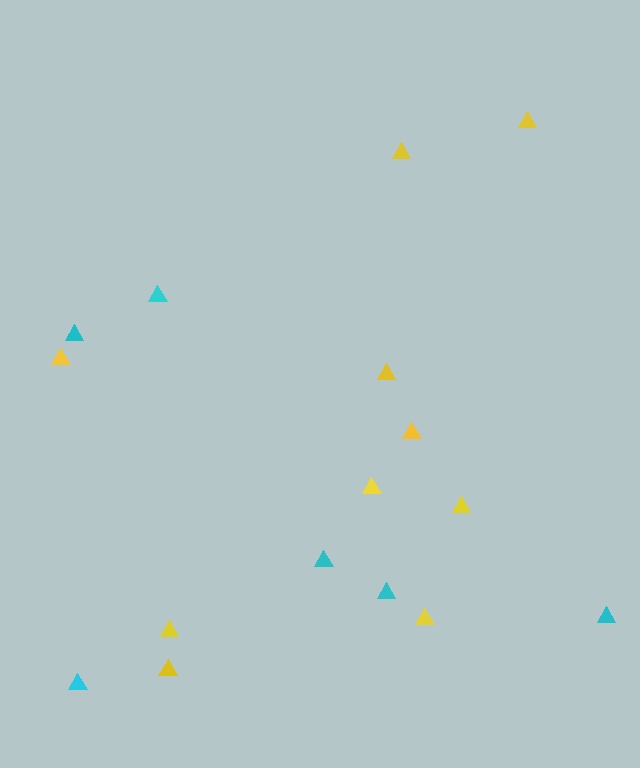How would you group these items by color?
There are 2 groups: one group of yellow triangles (10) and one group of cyan triangles (6).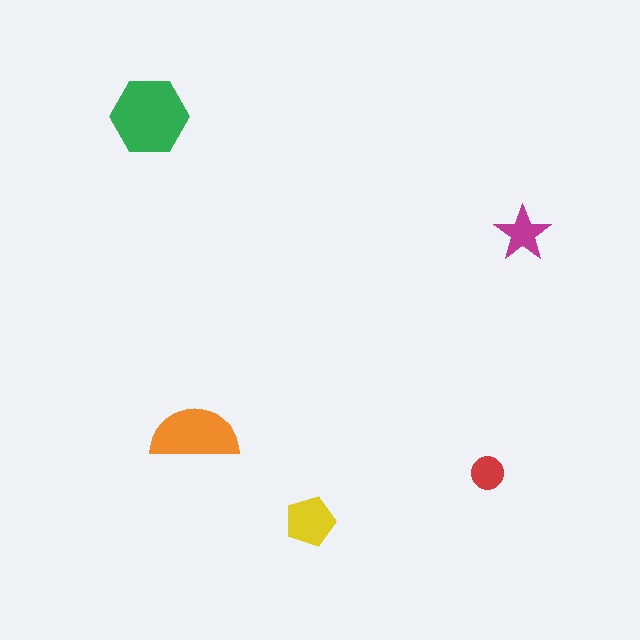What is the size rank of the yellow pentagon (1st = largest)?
3rd.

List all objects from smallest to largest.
The red circle, the magenta star, the yellow pentagon, the orange semicircle, the green hexagon.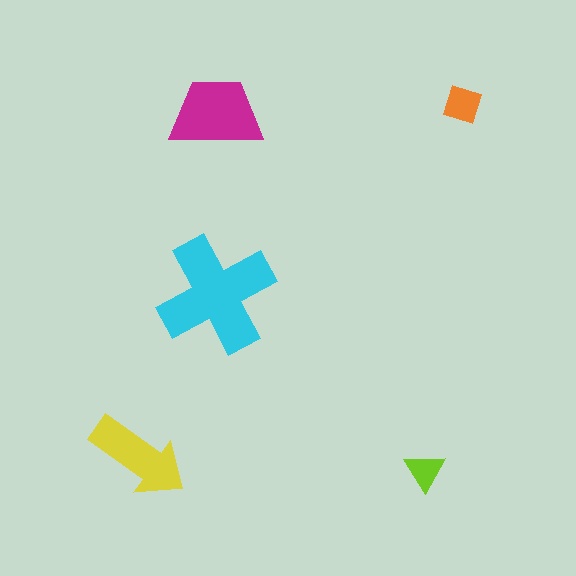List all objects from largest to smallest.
The cyan cross, the magenta trapezoid, the yellow arrow, the orange diamond, the lime triangle.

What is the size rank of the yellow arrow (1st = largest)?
3rd.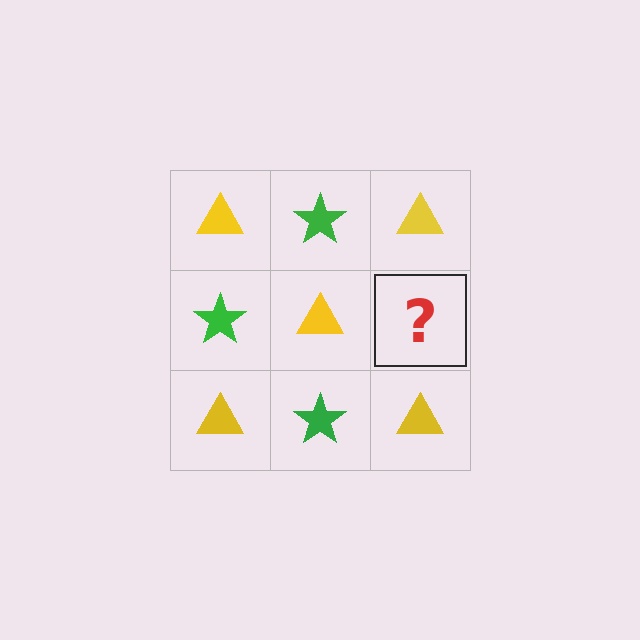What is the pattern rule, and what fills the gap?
The rule is that it alternates yellow triangle and green star in a checkerboard pattern. The gap should be filled with a green star.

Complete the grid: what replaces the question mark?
The question mark should be replaced with a green star.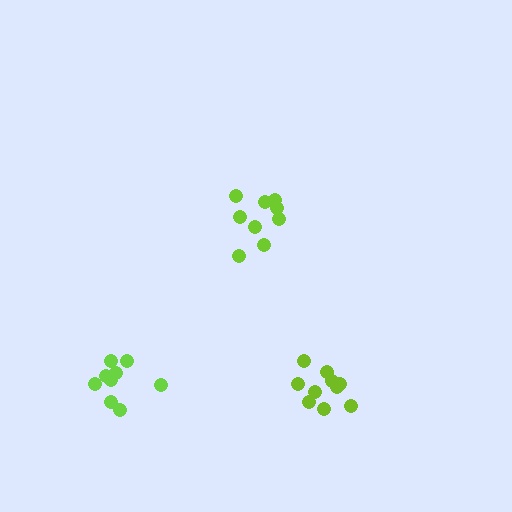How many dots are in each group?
Group 1: 10 dots, Group 2: 9 dots, Group 3: 9 dots (28 total).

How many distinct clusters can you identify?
There are 3 distinct clusters.